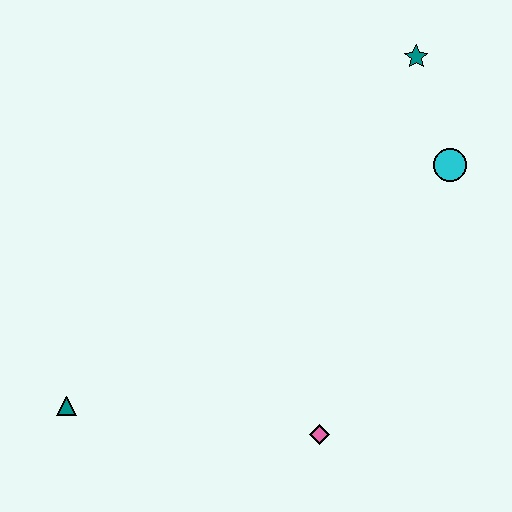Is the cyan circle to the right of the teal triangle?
Yes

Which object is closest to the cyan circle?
The teal star is closest to the cyan circle.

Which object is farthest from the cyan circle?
The teal triangle is farthest from the cyan circle.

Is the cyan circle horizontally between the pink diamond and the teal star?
No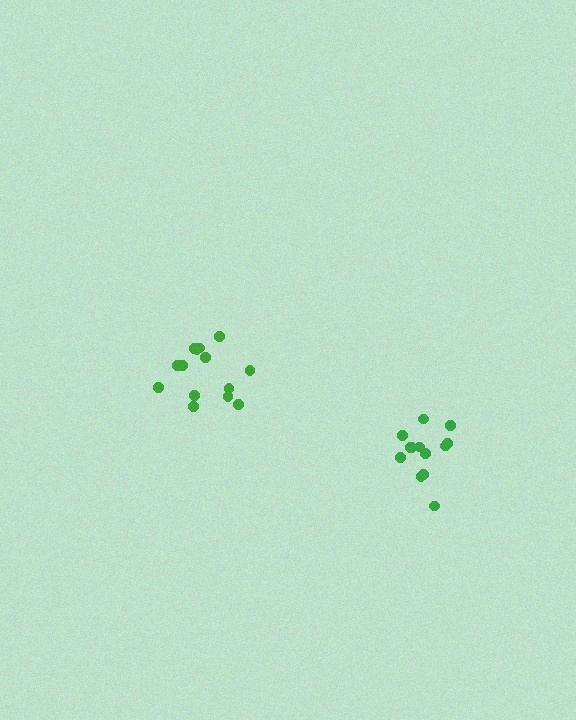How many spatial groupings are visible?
There are 2 spatial groupings.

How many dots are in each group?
Group 1: 13 dots, Group 2: 14 dots (27 total).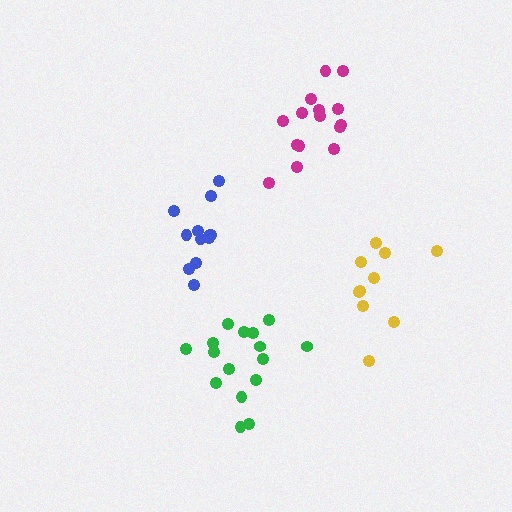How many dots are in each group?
Group 1: 16 dots, Group 2: 12 dots, Group 3: 15 dots, Group 4: 10 dots (53 total).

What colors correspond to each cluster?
The clusters are colored: green, blue, magenta, yellow.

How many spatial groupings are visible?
There are 4 spatial groupings.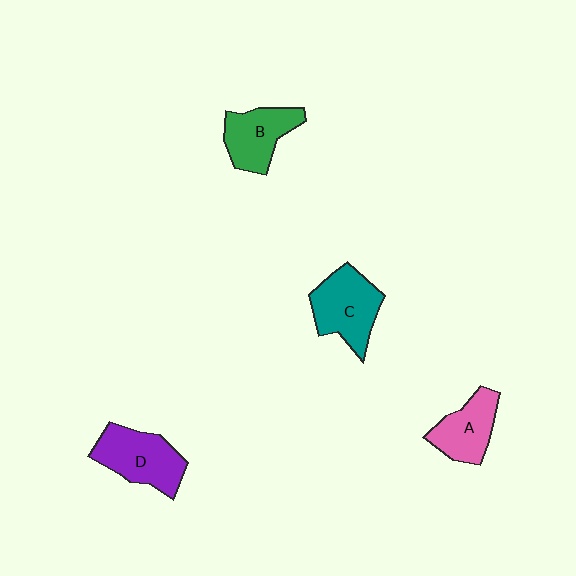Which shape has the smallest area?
Shape A (pink).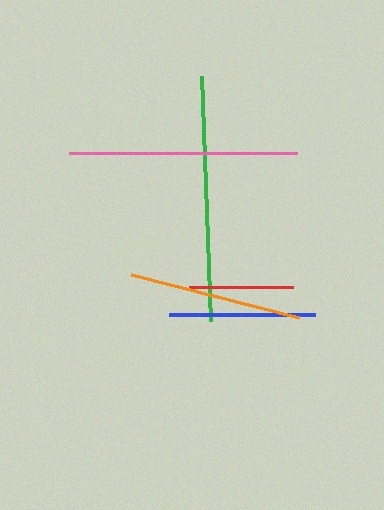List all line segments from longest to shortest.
From longest to shortest: green, pink, orange, blue, red.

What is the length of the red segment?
The red segment is approximately 104 pixels long.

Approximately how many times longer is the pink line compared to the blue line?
The pink line is approximately 1.6 times the length of the blue line.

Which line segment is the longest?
The green line is the longest at approximately 245 pixels.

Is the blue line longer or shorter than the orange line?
The orange line is longer than the blue line.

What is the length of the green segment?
The green segment is approximately 245 pixels long.